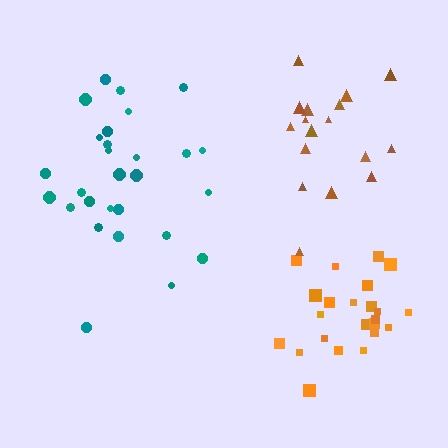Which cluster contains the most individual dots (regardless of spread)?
Teal (29).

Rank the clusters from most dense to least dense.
orange, brown, teal.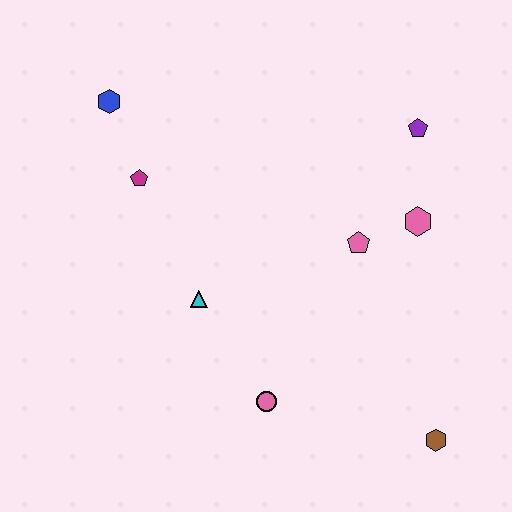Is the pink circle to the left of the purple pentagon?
Yes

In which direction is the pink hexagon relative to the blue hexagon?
The pink hexagon is to the right of the blue hexagon.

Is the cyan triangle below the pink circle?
No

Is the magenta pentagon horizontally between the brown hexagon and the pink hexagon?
No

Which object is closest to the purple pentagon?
The pink hexagon is closest to the purple pentagon.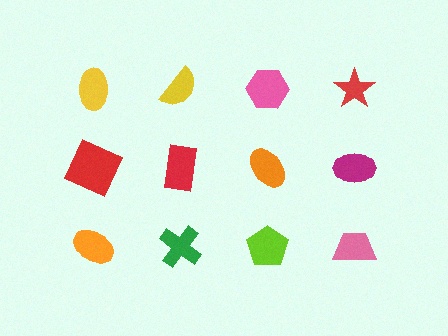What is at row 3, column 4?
A pink trapezoid.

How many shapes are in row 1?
4 shapes.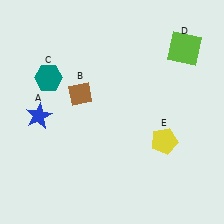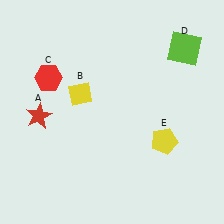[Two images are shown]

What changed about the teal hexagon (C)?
In Image 1, C is teal. In Image 2, it changed to red.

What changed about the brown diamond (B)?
In Image 1, B is brown. In Image 2, it changed to yellow.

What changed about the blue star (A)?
In Image 1, A is blue. In Image 2, it changed to red.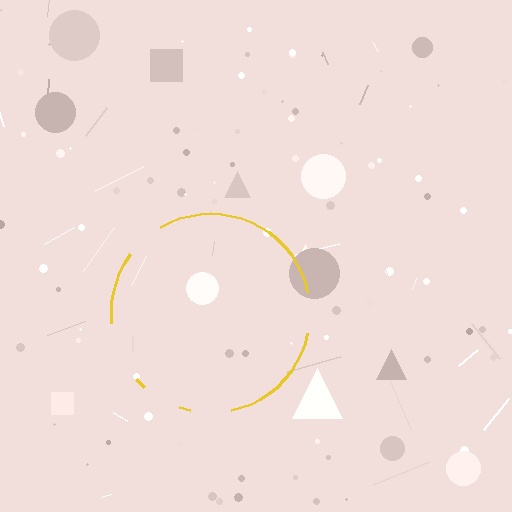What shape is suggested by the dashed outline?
The dashed outline suggests a circle.